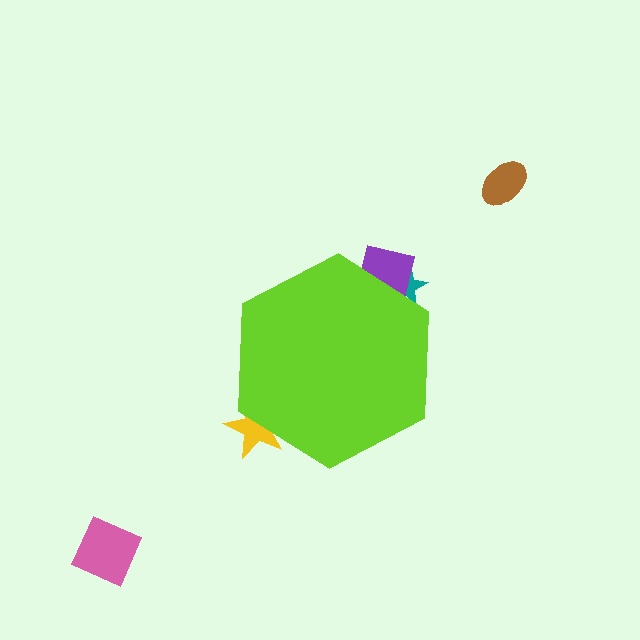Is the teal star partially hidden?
Yes, the teal star is partially hidden behind the lime hexagon.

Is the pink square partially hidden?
No, the pink square is fully visible.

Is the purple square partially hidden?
Yes, the purple square is partially hidden behind the lime hexagon.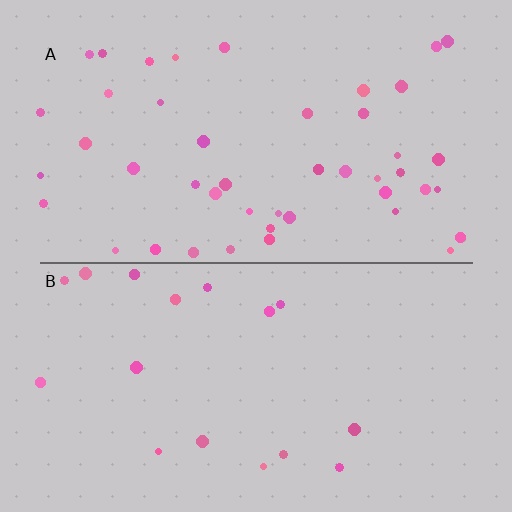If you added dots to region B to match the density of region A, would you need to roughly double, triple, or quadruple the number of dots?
Approximately triple.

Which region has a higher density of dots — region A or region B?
A (the top).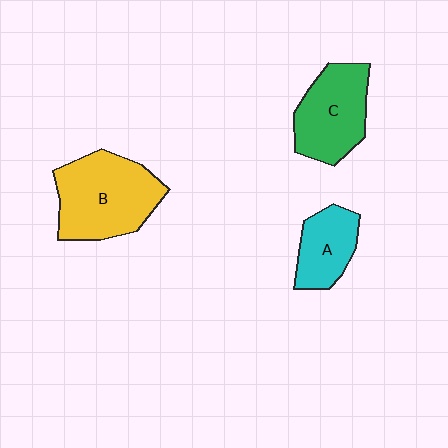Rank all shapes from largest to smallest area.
From largest to smallest: B (yellow), C (green), A (cyan).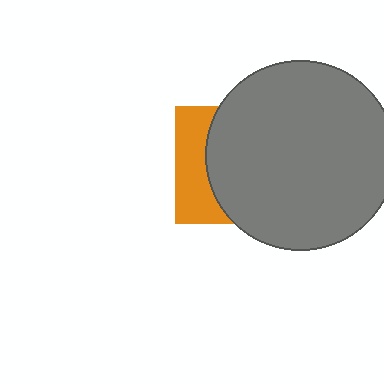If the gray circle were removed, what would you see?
You would see the complete orange square.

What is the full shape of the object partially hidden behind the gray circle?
The partially hidden object is an orange square.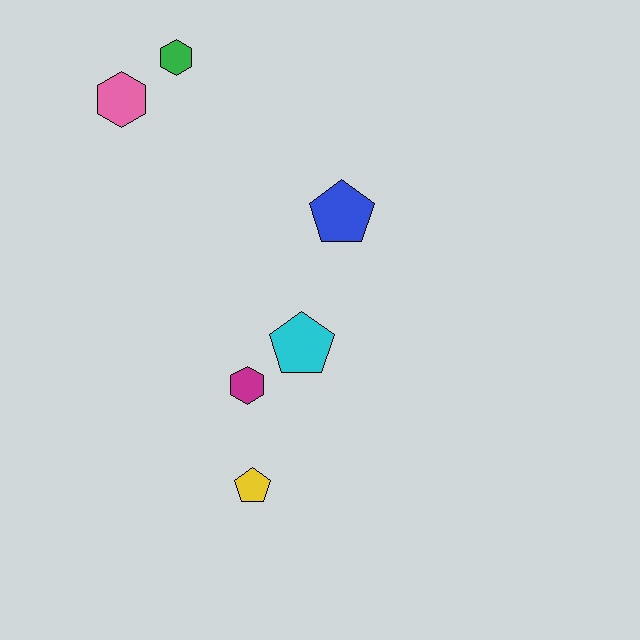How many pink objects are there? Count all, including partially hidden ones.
There is 1 pink object.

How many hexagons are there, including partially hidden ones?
There are 3 hexagons.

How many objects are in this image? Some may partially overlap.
There are 6 objects.